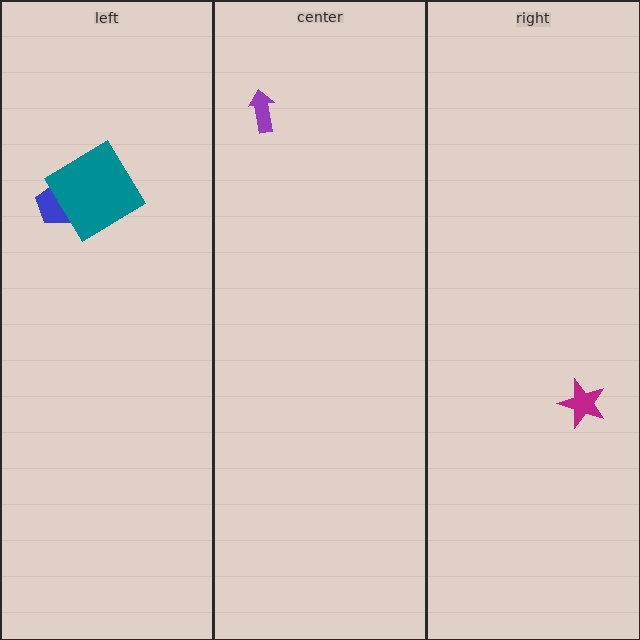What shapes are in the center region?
The purple arrow.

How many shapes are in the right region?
1.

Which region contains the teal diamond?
The left region.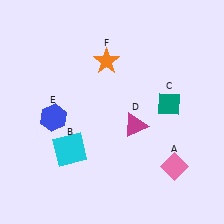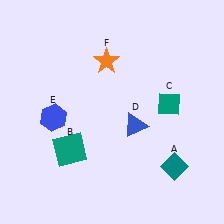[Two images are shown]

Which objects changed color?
A changed from pink to teal. B changed from cyan to teal. D changed from magenta to blue.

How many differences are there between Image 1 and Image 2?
There are 3 differences between the two images.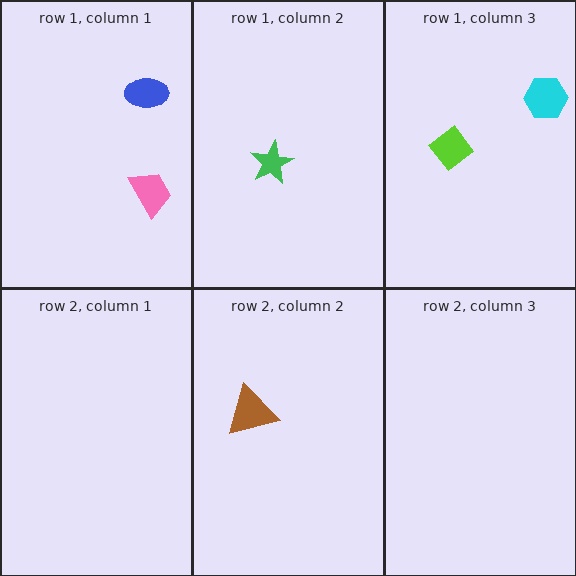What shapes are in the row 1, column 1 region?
The pink trapezoid, the blue ellipse.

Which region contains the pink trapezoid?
The row 1, column 1 region.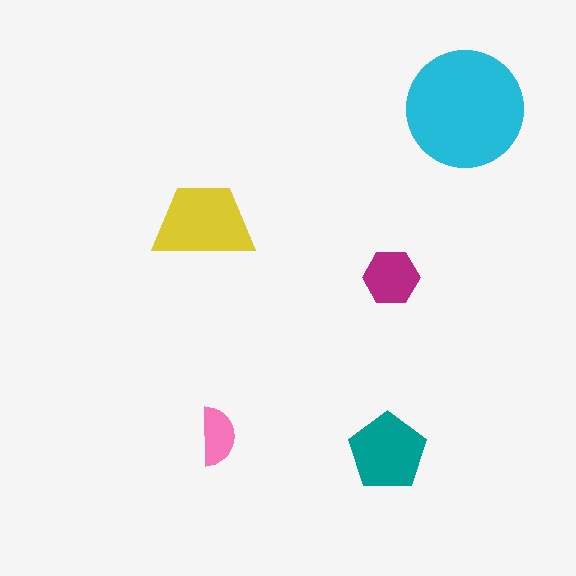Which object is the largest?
The cyan circle.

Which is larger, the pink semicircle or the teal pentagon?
The teal pentagon.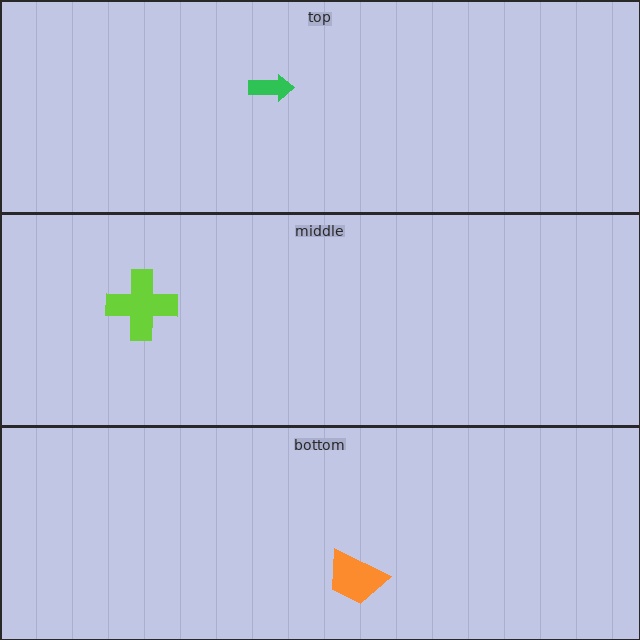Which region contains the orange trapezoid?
The bottom region.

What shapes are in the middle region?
The lime cross.